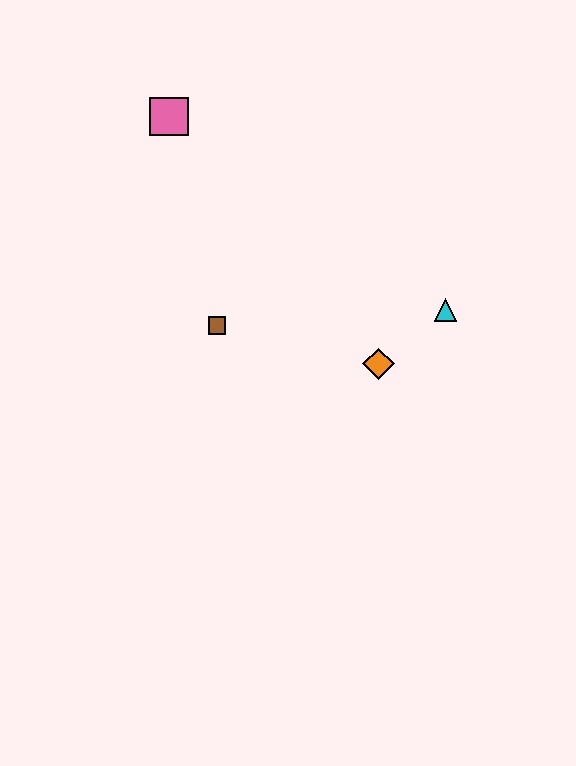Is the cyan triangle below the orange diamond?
No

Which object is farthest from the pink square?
The cyan triangle is farthest from the pink square.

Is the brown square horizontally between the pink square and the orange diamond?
Yes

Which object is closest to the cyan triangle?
The orange diamond is closest to the cyan triangle.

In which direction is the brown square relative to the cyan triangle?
The brown square is to the left of the cyan triangle.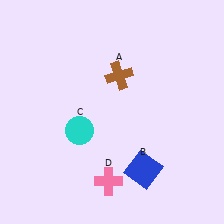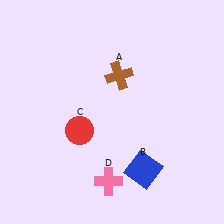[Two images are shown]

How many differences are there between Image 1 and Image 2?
There is 1 difference between the two images.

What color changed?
The circle (C) changed from cyan in Image 1 to red in Image 2.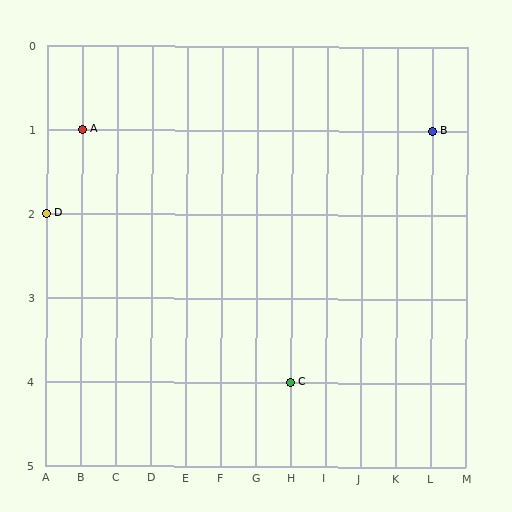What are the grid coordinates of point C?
Point C is at grid coordinates (H, 4).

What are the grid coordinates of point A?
Point A is at grid coordinates (B, 1).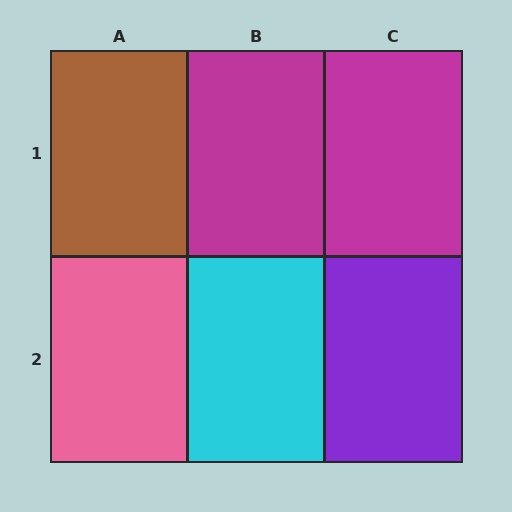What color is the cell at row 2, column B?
Cyan.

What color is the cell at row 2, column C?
Purple.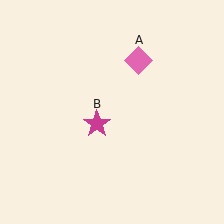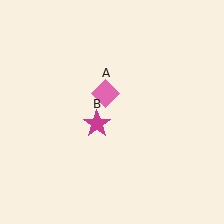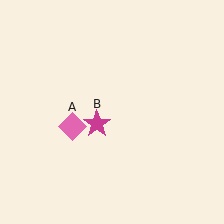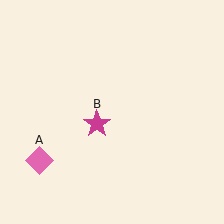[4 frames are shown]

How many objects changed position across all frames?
1 object changed position: pink diamond (object A).